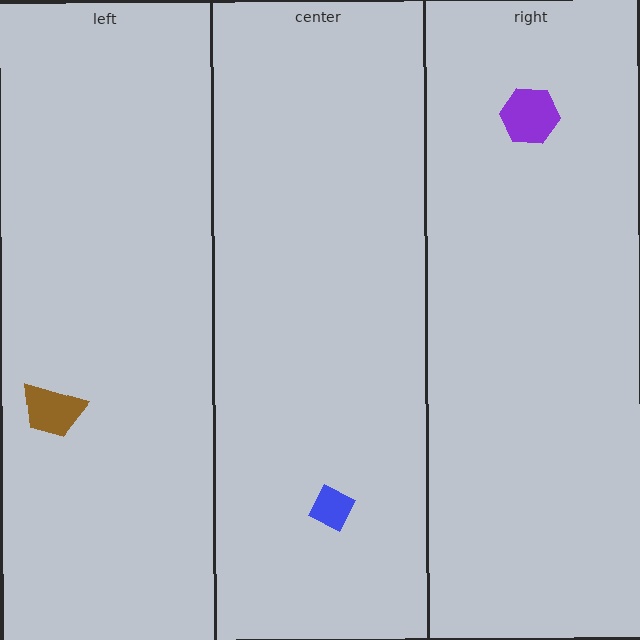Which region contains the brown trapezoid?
The left region.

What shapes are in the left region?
The brown trapezoid.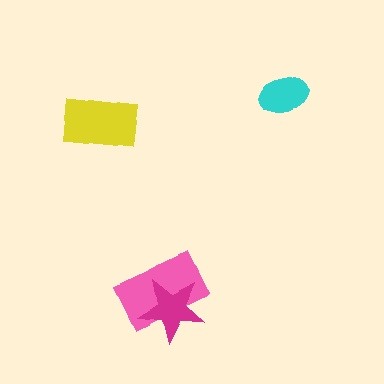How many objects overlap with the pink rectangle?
1 object overlaps with the pink rectangle.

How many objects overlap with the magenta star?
1 object overlaps with the magenta star.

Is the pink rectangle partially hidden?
Yes, it is partially covered by another shape.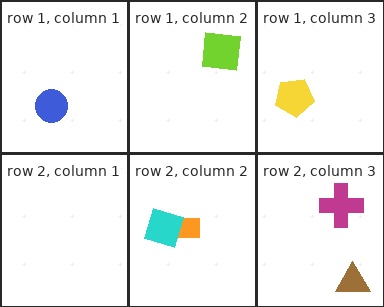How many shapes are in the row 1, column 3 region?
1.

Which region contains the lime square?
The row 1, column 2 region.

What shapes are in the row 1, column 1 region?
The blue circle.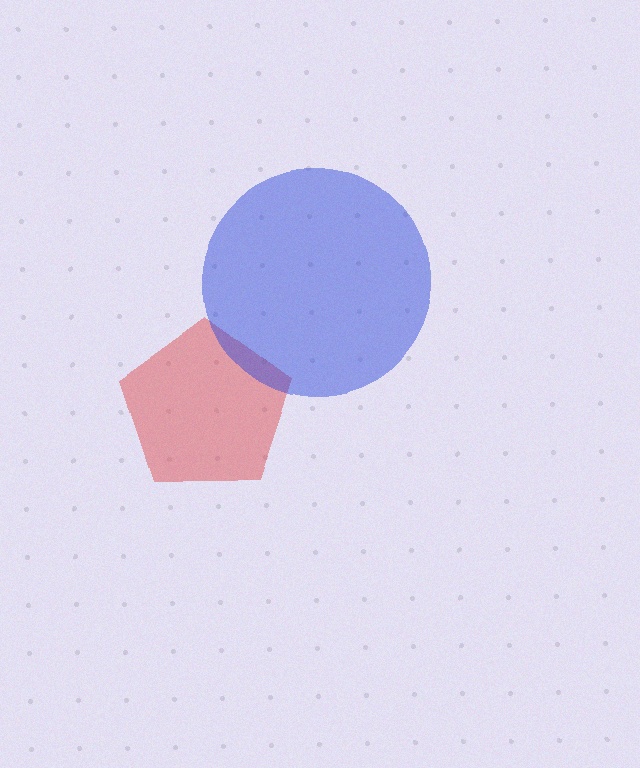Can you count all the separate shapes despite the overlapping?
Yes, there are 2 separate shapes.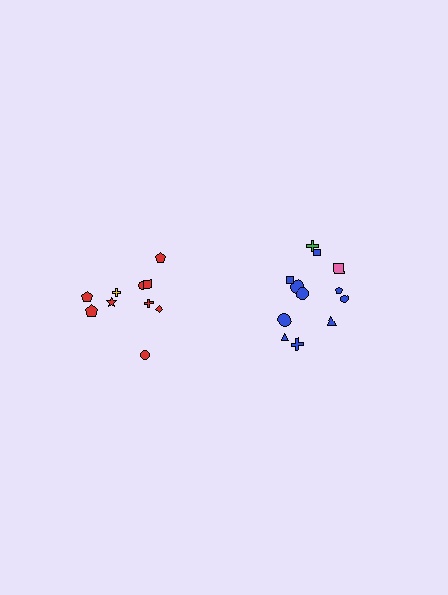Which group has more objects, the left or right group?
The right group.